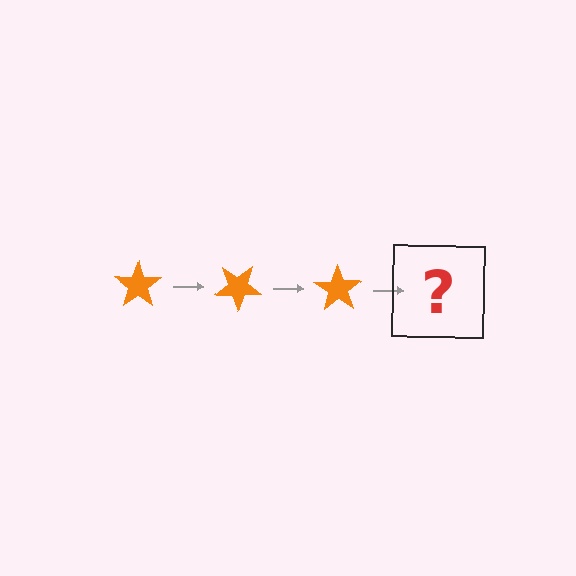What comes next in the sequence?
The next element should be an orange star rotated 105 degrees.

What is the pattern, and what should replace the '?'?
The pattern is that the star rotates 35 degrees each step. The '?' should be an orange star rotated 105 degrees.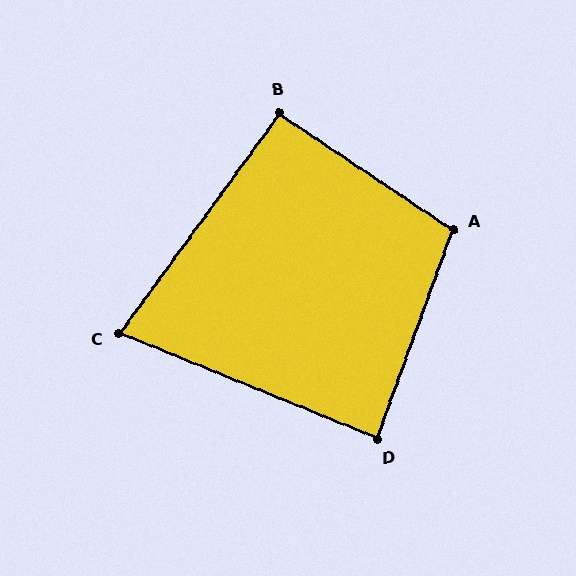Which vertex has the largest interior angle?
A, at approximately 104 degrees.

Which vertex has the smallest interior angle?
C, at approximately 76 degrees.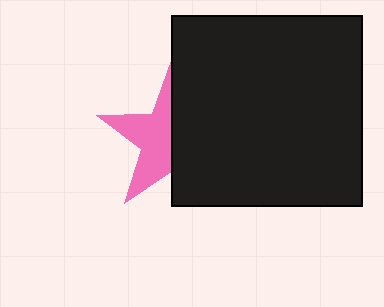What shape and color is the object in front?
The object in front is a black square.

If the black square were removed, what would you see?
You would see the complete pink star.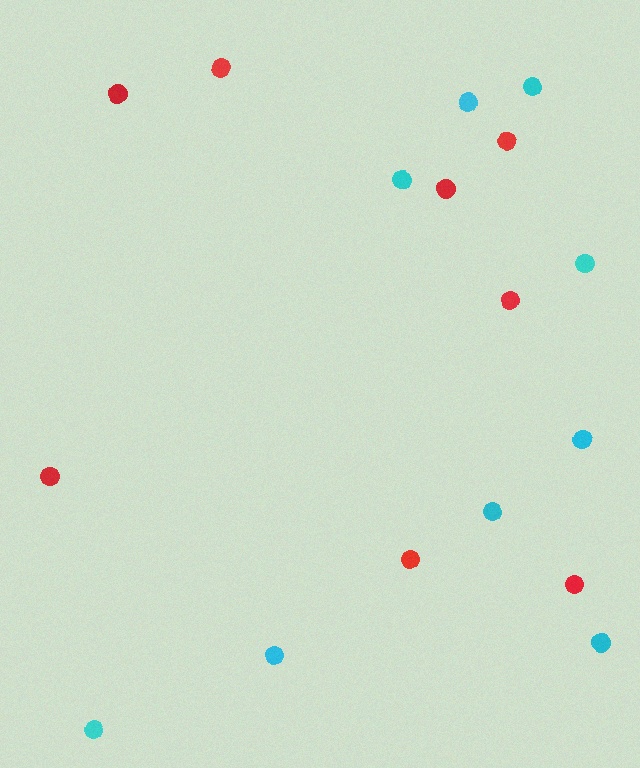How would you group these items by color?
There are 2 groups: one group of red circles (8) and one group of cyan circles (9).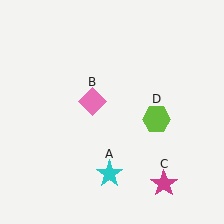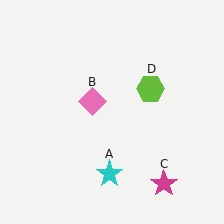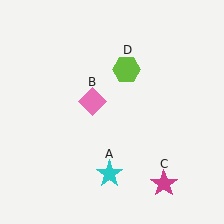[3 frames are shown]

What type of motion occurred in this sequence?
The lime hexagon (object D) rotated counterclockwise around the center of the scene.